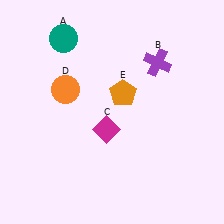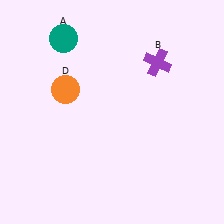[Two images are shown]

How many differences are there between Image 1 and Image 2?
There are 2 differences between the two images.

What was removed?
The orange pentagon (E), the magenta diamond (C) were removed in Image 2.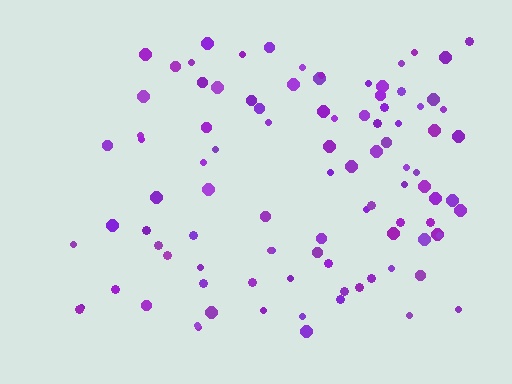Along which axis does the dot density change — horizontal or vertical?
Horizontal.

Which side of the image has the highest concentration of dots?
The right.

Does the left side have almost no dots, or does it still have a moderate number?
Still a moderate number, just noticeably fewer than the right.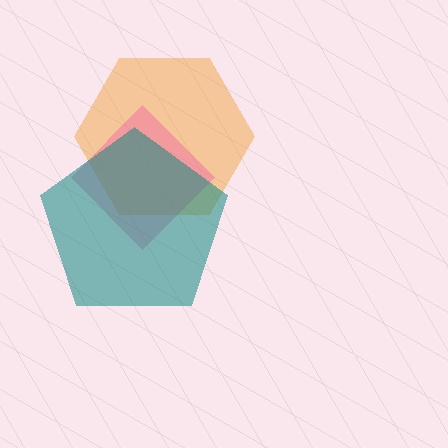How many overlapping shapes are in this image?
There are 3 overlapping shapes in the image.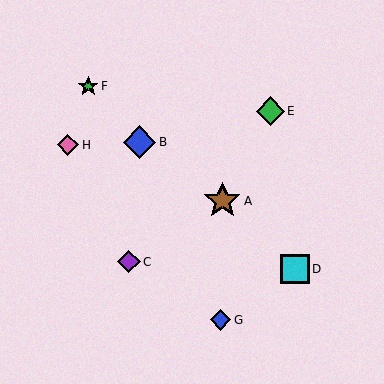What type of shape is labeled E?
Shape E is a green diamond.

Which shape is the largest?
The brown star (labeled A) is the largest.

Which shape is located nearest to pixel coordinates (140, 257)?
The purple diamond (labeled C) at (129, 262) is nearest to that location.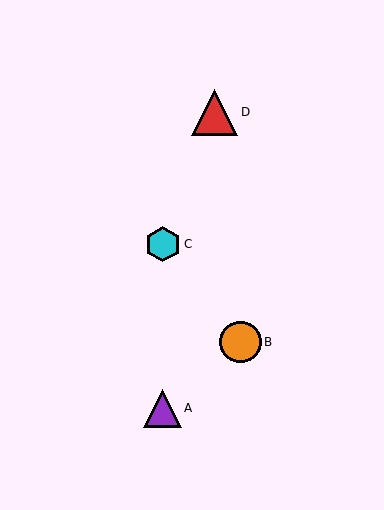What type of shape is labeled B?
Shape B is an orange circle.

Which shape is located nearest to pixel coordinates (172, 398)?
The purple triangle (labeled A) at (163, 408) is nearest to that location.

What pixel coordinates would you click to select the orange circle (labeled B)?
Click at (241, 342) to select the orange circle B.